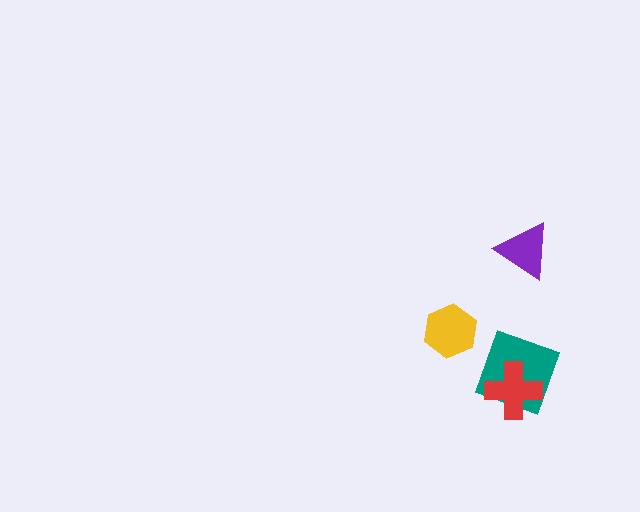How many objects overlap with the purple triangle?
0 objects overlap with the purple triangle.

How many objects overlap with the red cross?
1 object overlaps with the red cross.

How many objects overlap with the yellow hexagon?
0 objects overlap with the yellow hexagon.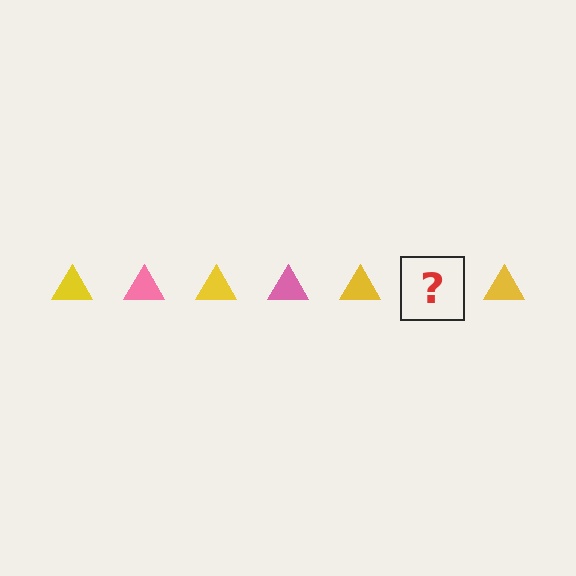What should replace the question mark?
The question mark should be replaced with a pink triangle.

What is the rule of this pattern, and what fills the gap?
The rule is that the pattern cycles through yellow, pink triangles. The gap should be filled with a pink triangle.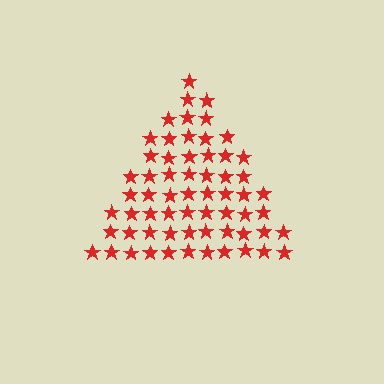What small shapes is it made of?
It is made of small stars.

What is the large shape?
The large shape is a triangle.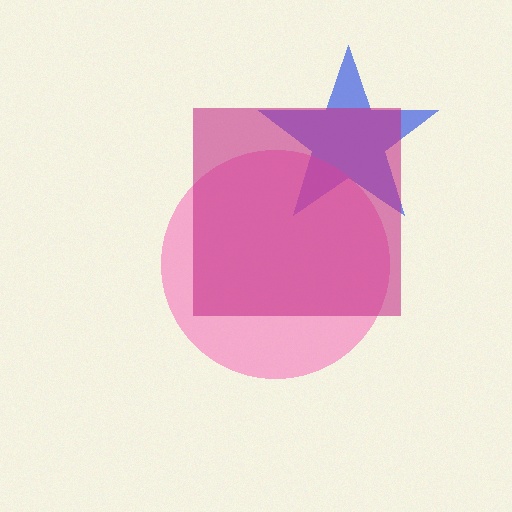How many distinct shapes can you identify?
There are 3 distinct shapes: a blue star, a pink circle, a magenta square.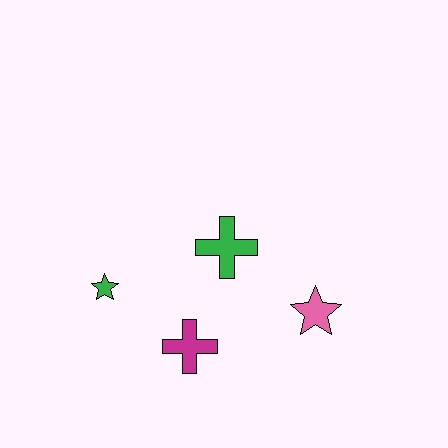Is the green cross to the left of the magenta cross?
No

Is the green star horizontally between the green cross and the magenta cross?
No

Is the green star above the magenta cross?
Yes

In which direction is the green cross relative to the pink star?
The green cross is to the left of the pink star.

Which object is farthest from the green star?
The pink star is farthest from the green star.